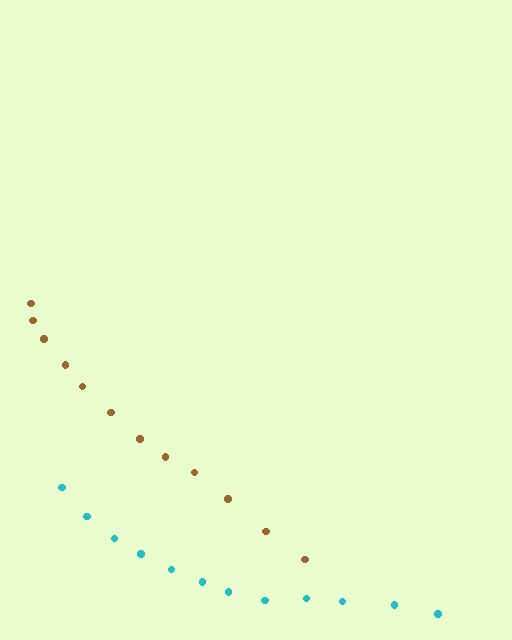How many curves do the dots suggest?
There are 2 distinct paths.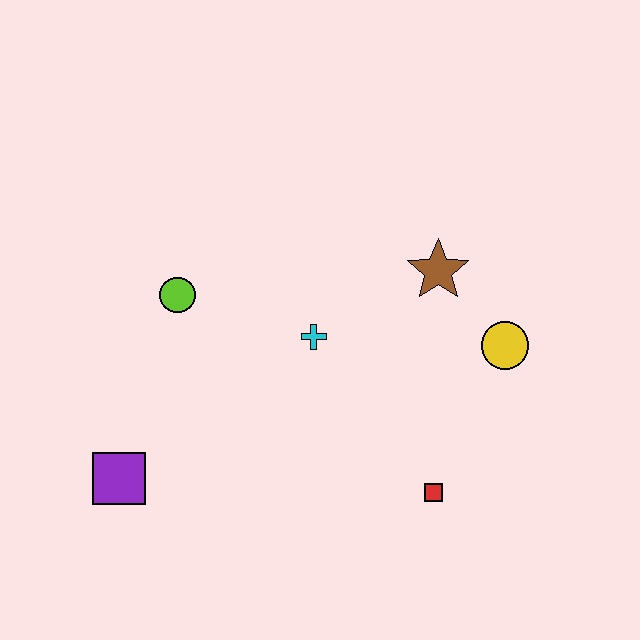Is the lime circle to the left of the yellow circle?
Yes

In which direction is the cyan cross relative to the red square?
The cyan cross is above the red square.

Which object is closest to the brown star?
The yellow circle is closest to the brown star.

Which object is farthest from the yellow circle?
The purple square is farthest from the yellow circle.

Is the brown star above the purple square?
Yes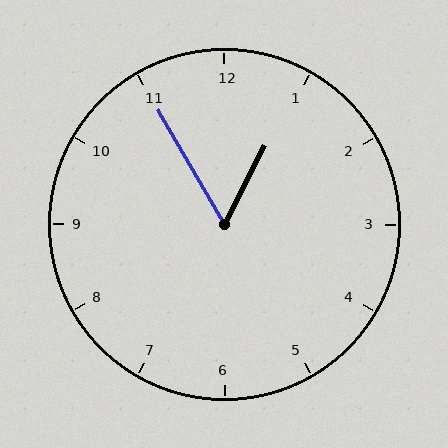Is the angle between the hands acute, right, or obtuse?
It is acute.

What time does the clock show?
12:55.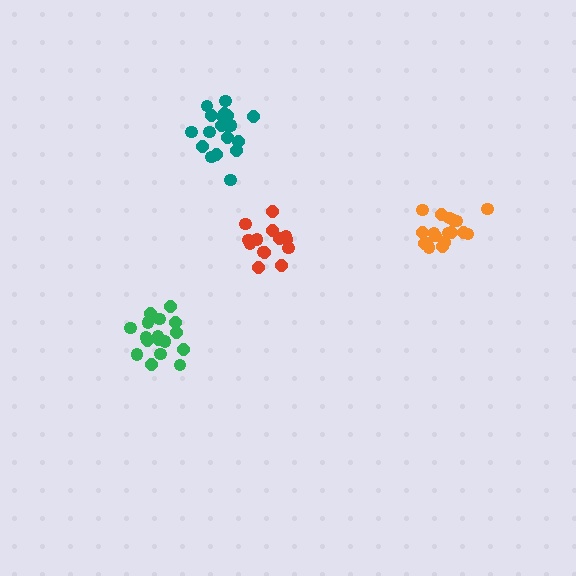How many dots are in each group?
Group 1: 14 dots, Group 2: 17 dots, Group 3: 18 dots, Group 4: 19 dots (68 total).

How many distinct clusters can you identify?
There are 4 distinct clusters.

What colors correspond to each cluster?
The clusters are colored: red, green, orange, teal.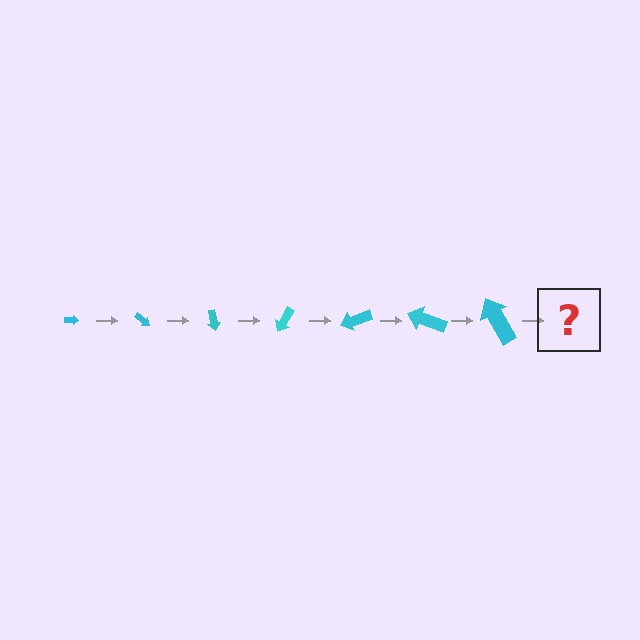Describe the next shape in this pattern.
It should be an arrow, larger than the previous one and rotated 280 degrees from the start.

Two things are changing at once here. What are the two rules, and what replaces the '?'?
The two rules are that the arrow grows larger each step and it rotates 40 degrees each step. The '?' should be an arrow, larger than the previous one and rotated 280 degrees from the start.